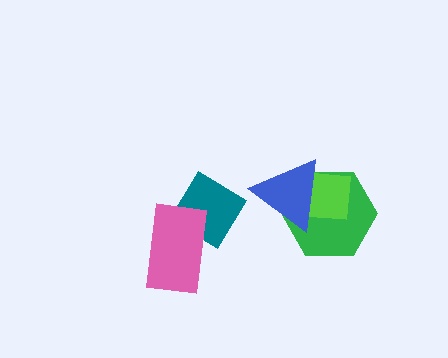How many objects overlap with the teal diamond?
1 object overlaps with the teal diamond.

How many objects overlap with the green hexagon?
2 objects overlap with the green hexagon.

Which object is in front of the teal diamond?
The pink rectangle is in front of the teal diamond.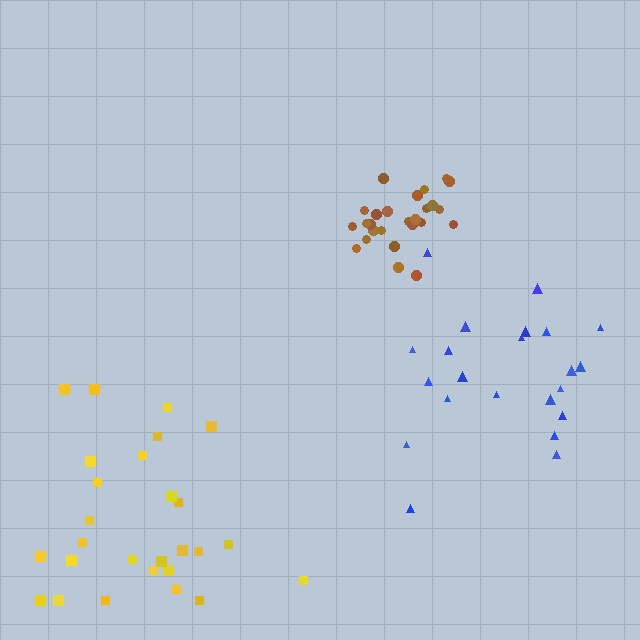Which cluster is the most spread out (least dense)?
Blue.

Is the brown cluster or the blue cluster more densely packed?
Brown.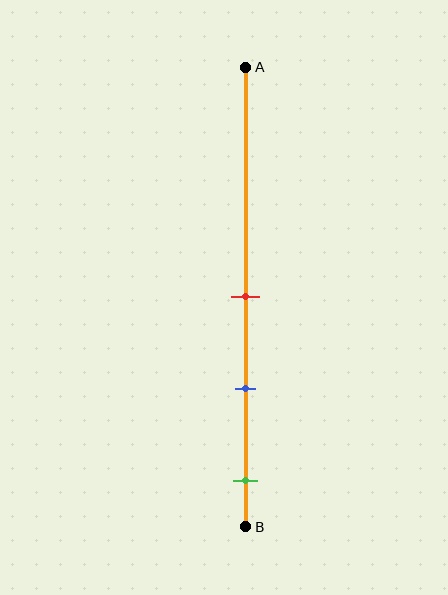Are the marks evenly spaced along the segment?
Yes, the marks are approximately evenly spaced.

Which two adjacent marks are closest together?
The red and blue marks are the closest adjacent pair.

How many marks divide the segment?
There are 3 marks dividing the segment.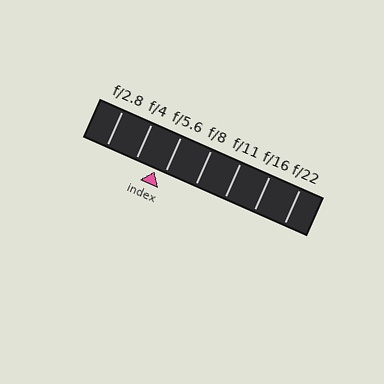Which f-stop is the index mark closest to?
The index mark is closest to f/5.6.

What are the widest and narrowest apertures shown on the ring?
The widest aperture shown is f/2.8 and the narrowest is f/22.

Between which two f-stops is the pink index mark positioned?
The index mark is between f/4 and f/5.6.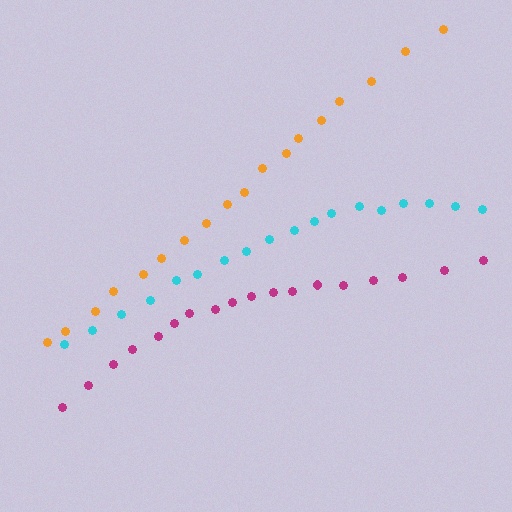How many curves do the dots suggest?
There are 3 distinct paths.